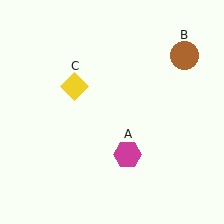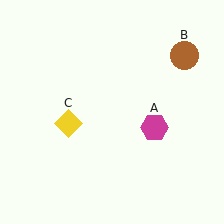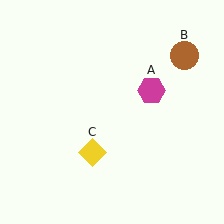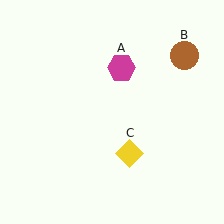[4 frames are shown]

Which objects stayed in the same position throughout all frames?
Brown circle (object B) remained stationary.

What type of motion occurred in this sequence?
The magenta hexagon (object A), yellow diamond (object C) rotated counterclockwise around the center of the scene.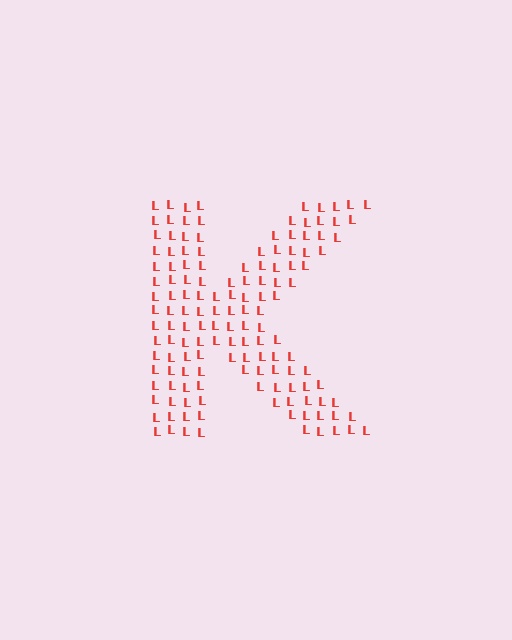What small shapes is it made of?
It is made of small letter L's.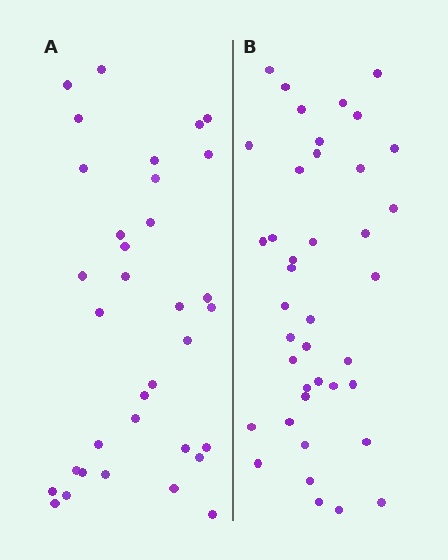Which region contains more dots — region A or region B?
Region B (the right region) has more dots.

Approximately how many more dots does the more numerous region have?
Region B has about 6 more dots than region A.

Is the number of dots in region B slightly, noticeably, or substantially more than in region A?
Region B has only slightly more — the two regions are fairly close. The ratio is roughly 1.2 to 1.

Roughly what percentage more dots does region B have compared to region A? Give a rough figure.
About 20% more.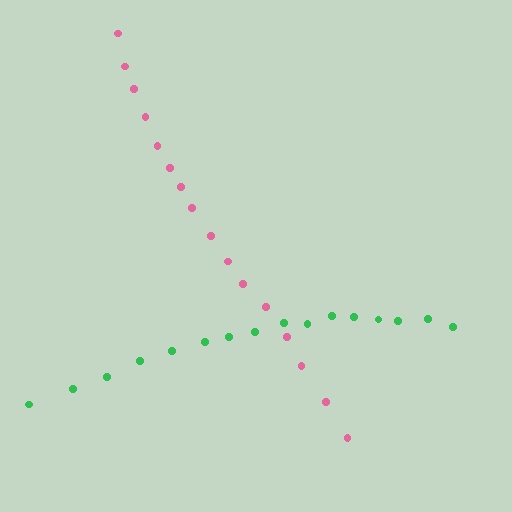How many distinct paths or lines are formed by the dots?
There are 2 distinct paths.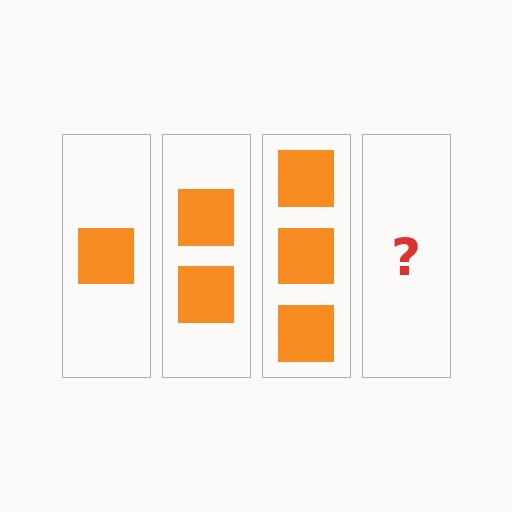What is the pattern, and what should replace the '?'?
The pattern is that each step adds one more square. The '?' should be 4 squares.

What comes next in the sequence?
The next element should be 4 squares.